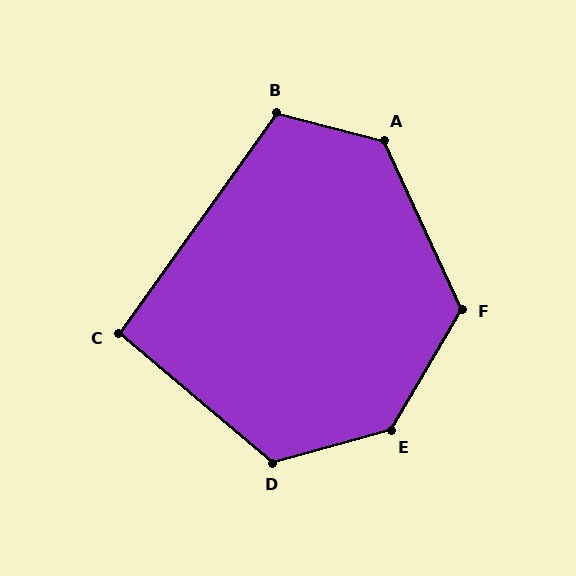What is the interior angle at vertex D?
Approximately 124 degrees (obtuse).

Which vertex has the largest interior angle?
E, at approximately 136 degrees.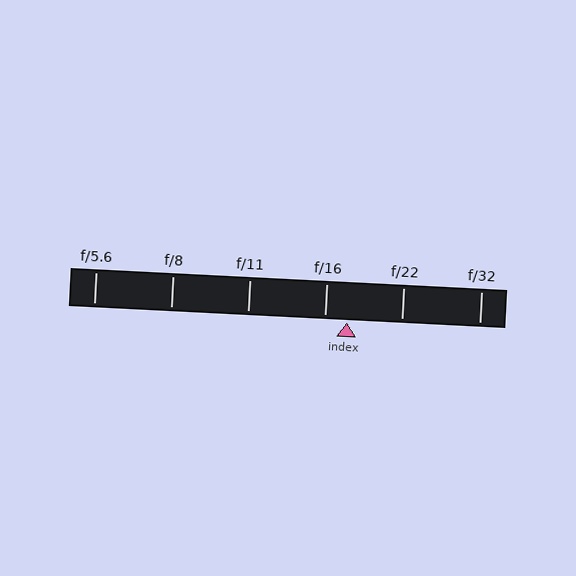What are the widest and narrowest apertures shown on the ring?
The widest aperture shown is f/5.6 and the narrowest is f/32.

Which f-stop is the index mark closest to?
The index mark is closest to f/16.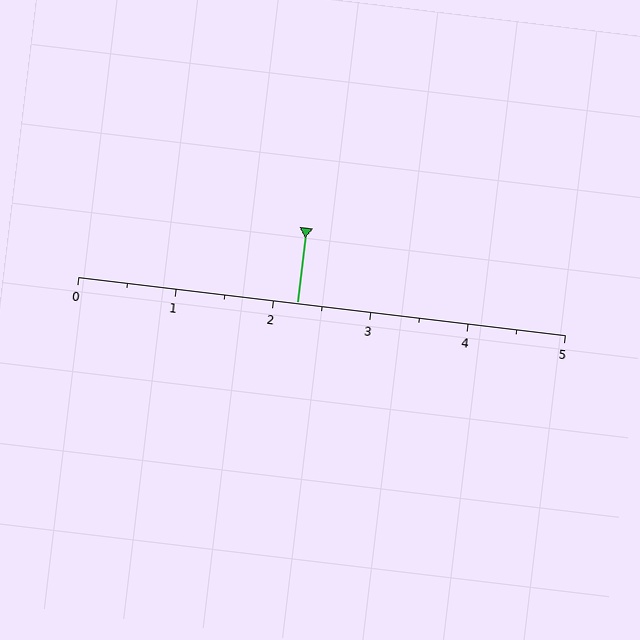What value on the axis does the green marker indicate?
The marker indicates approximately 2.2.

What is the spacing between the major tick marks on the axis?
The major ticks are spaced 1 apart.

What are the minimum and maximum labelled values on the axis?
The axis runs from 0 to 5.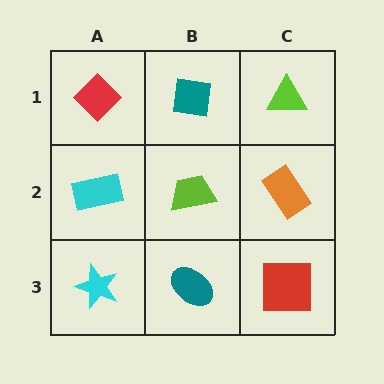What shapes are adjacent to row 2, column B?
A teal square (row 1, column B), a teal ellipse (row 3, column B), a cyan rectangle (row 2, column A), an orange rectangle (row 2, column C).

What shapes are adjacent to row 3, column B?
A lime trapezoid (row 2, column B), a cyan star (row 3, column A), a red square (row 3, column C).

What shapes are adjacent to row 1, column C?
An orange rectangle (row 2, column C), a teal square (row 1, column B).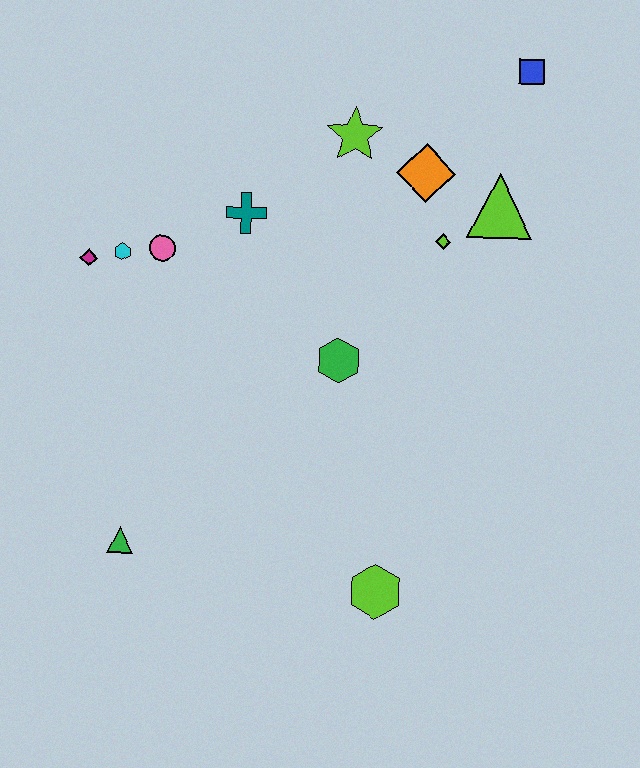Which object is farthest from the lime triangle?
The green triangle is farthest from the lime triangle.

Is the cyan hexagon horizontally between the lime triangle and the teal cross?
No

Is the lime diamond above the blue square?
No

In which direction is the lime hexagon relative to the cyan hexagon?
The lime hexagon is below the cyan hexagon.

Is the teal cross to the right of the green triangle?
Yes